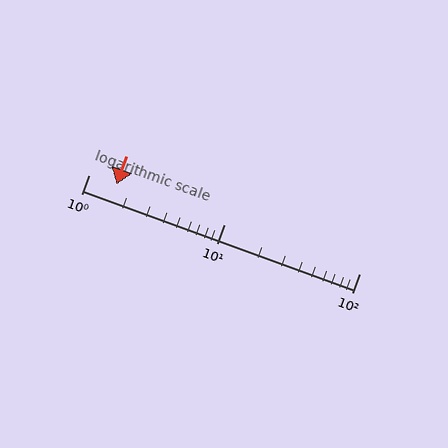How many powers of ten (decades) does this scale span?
The scale spans 2 decades, from 1 to 100.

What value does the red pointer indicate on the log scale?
The pointer indicates approximately 1.6.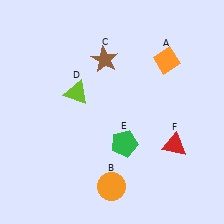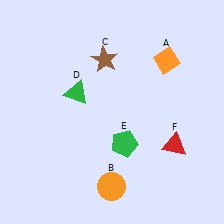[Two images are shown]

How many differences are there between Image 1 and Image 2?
There is 1 difference between the two images.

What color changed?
The triangle (D) changed from lime in Image 1 to green in Image 2.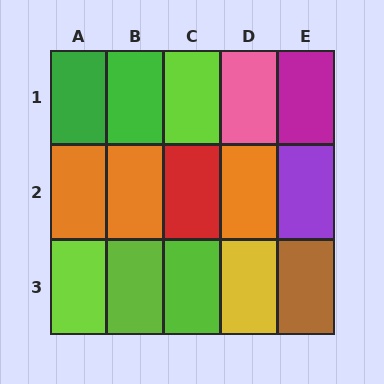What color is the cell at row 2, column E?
Purple.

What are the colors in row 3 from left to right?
Lime, lime, lime, yellow, brown.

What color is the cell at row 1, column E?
Magenta.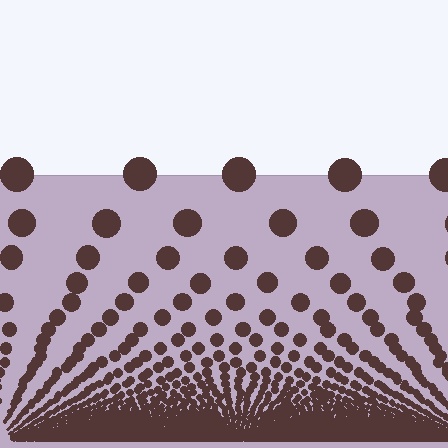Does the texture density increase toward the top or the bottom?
Density increases toward the bottom.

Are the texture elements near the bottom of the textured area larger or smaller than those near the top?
Smaller. The gradient is inverted — elements near the bottom are smaller and denser.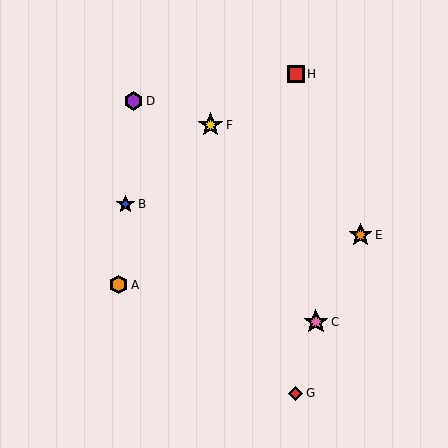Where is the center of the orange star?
The center of the orange star is at (361, 235).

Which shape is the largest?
The yellow star (labeled F) is the largest.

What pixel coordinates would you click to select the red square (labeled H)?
Click at (296, 74) to select the red square H.